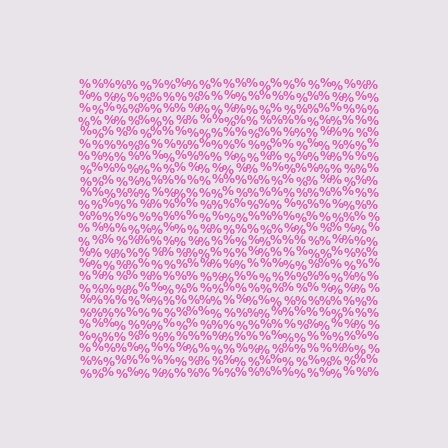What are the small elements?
The small elements are percent signs.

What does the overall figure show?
The overall figure shows a square.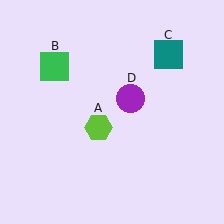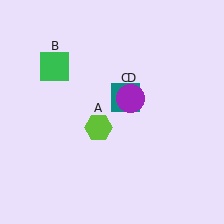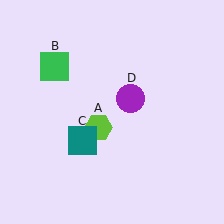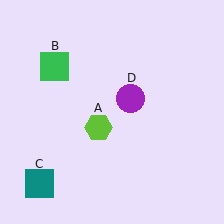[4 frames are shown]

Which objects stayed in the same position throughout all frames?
Lime hexagon (object A) and green square (object B) and purple circle (object D) remained stationary.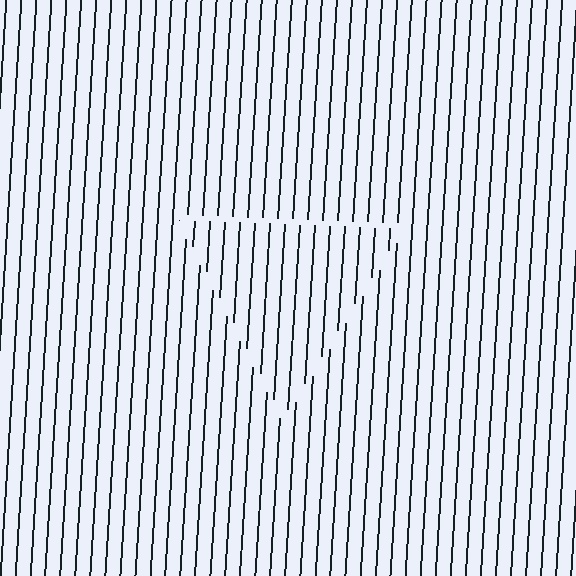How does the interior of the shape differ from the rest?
The interior of the shape contains the same grating, shifted by half a period — the contour is defined by the phase discontinuity where line-ends from the inner and outer gratings abut.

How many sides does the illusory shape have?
3 sides — the line-ends trace a triangle.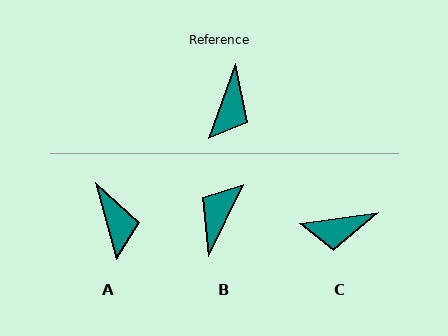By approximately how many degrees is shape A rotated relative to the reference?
Approximately 35 degrees counter-clockwise.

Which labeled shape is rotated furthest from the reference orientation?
B, about 174 degrees away.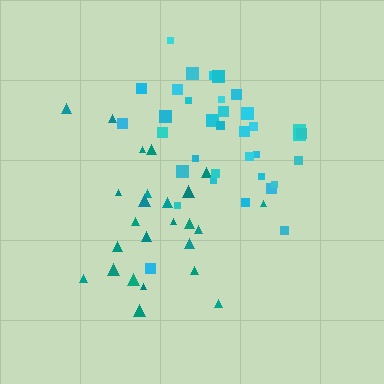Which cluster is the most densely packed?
Cyan.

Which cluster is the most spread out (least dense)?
Teal.